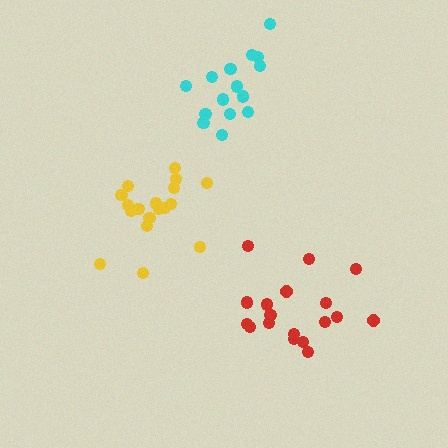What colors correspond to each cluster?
The clusters are colored: yellow, red, cyan.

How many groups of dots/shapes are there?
There are 3 groups.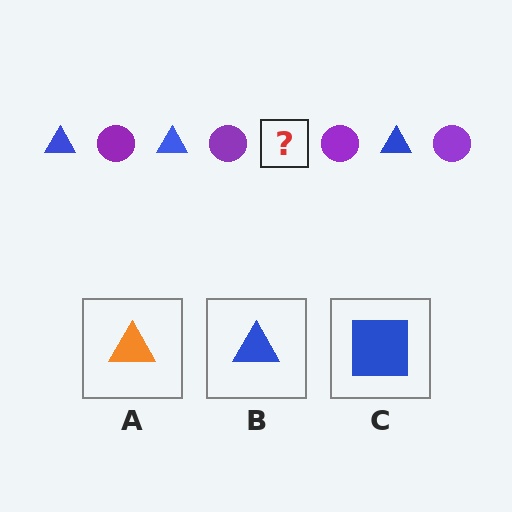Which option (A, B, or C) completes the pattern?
B.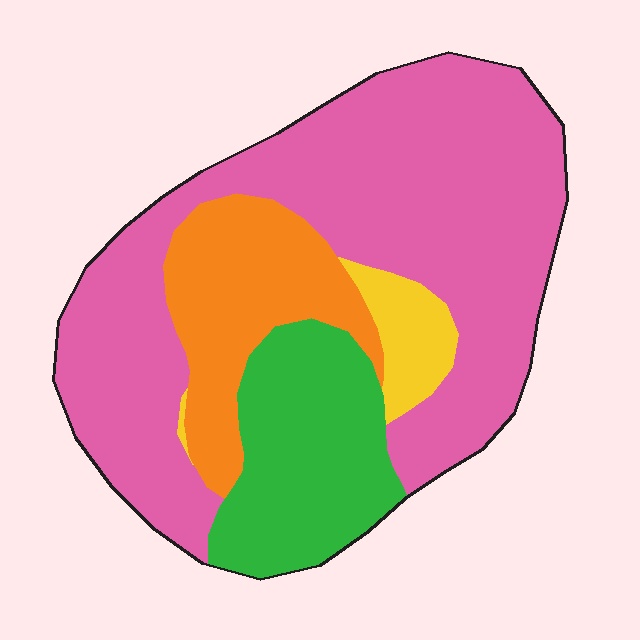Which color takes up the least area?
Yellow, at roughly 5%.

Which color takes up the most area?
Pink, at roughly 60%.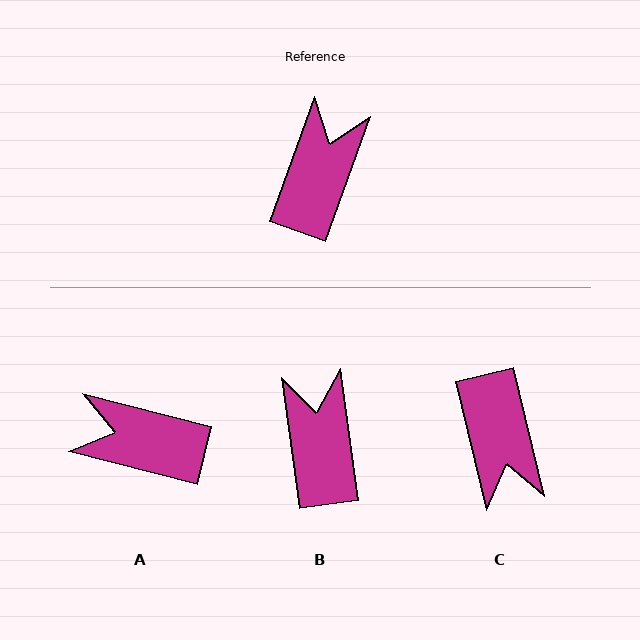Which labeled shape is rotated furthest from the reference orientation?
C, about 147 degrees away.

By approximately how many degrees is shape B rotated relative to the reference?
Approximately 28 degrees counter-clockwise.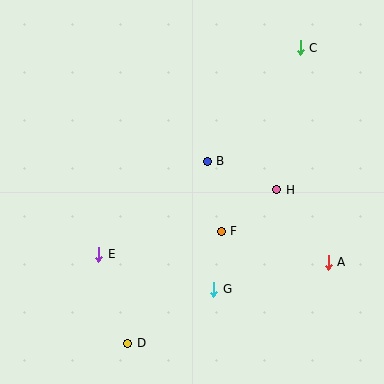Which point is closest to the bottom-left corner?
Point D is closest to the bottom-left corner.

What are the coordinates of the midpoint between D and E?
The midpoint between D and E is at (113, 299).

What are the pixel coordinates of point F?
Point F is at (221, 231).